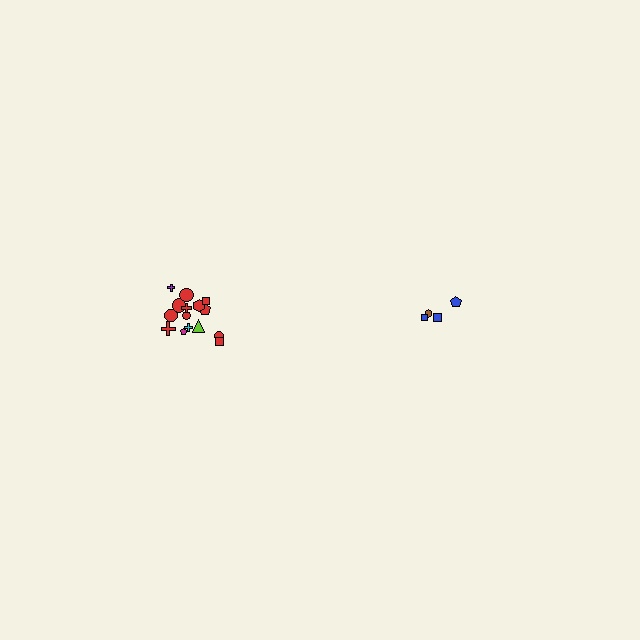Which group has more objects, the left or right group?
The left group.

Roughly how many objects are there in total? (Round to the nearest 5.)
Roughly 20 objects in total.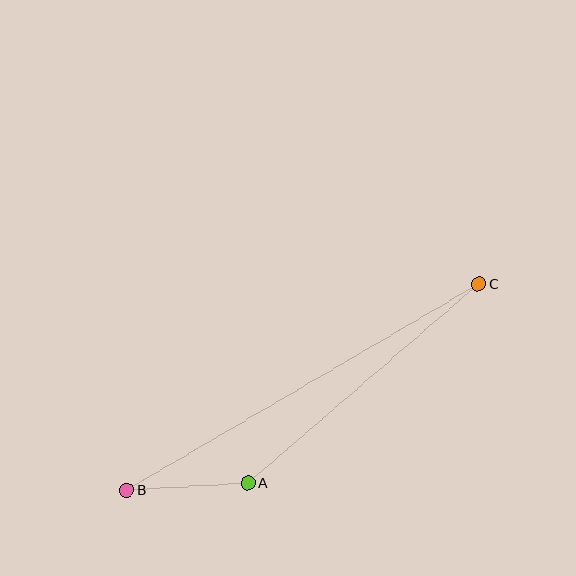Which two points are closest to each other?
Points A and B are closest to each other.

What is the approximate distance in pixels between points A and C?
The distance between A and C is approximately 305 pixels.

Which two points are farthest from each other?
Points B and C are farthest from each other.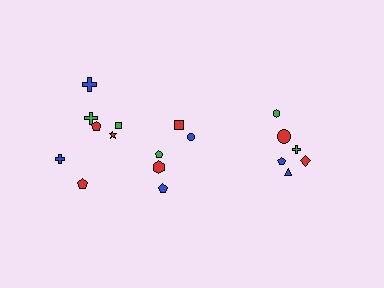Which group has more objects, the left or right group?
The left group.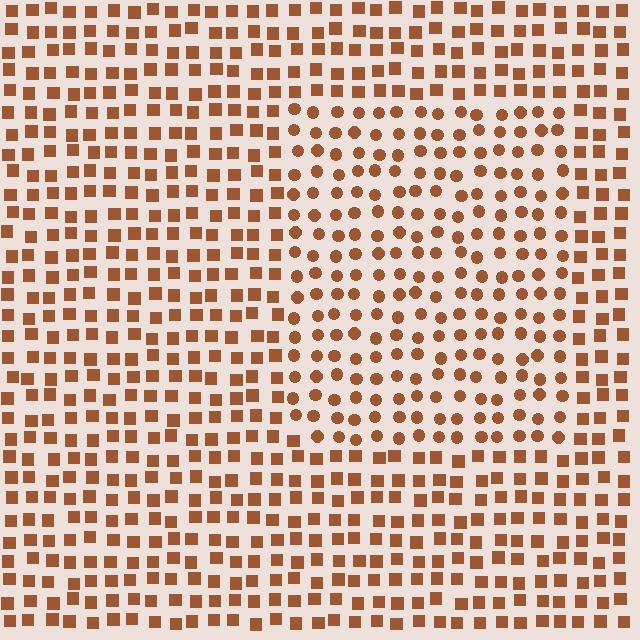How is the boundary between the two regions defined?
The boundary is defined by a change in element shape: circles inside vs. squares outside. All elements share the same color and spacing.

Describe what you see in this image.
The image is filled with small brown elements arranged in a uniform grid. A rectangle-shaped region contains circles, while the surrounding area contains squares. The boundary is defined purely by the change in element shape.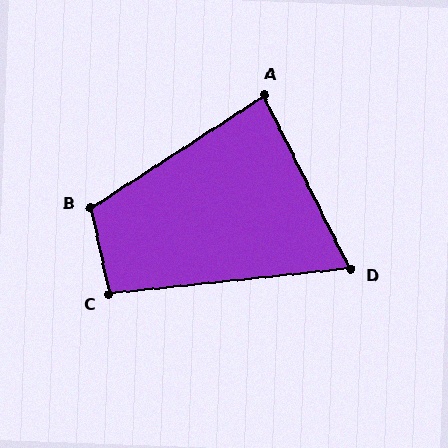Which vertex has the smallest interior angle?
D, at approximately 69 degrees.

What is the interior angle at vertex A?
Approximately 84 degrees (acute).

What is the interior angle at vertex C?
Approximately 96 degrees (obtuse).